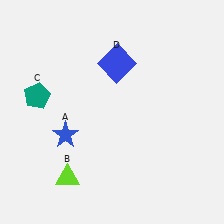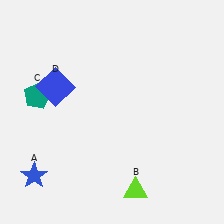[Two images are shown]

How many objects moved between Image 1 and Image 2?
3 objects moved between the two images.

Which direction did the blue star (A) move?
The blue star (A) moved down.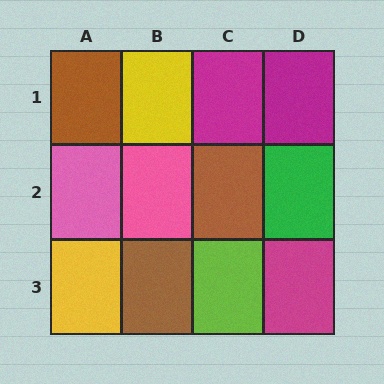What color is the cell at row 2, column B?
Pink.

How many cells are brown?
3 cells are brown.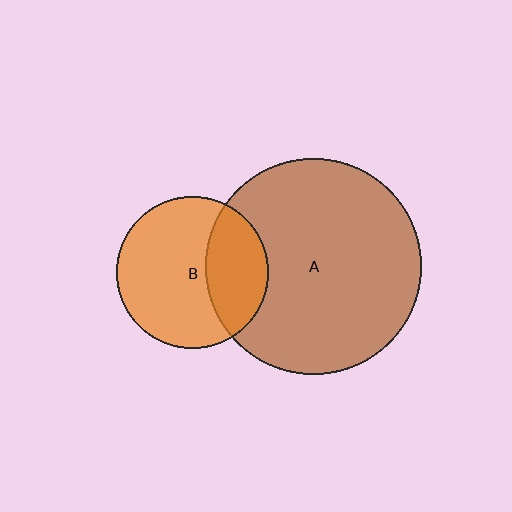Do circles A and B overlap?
Yes.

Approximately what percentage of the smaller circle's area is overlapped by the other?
Approximately 30%.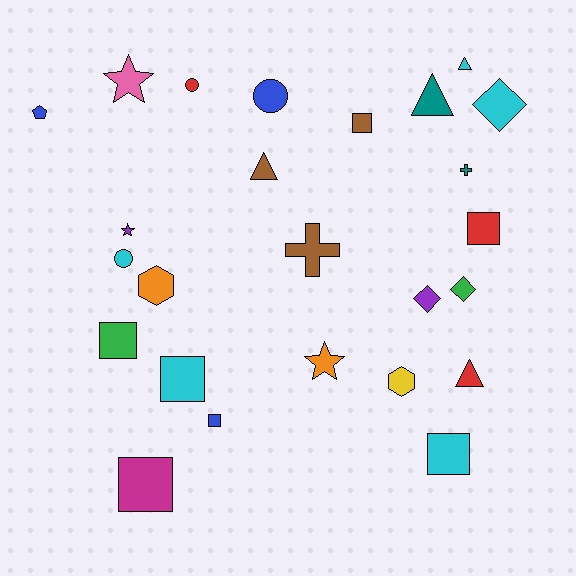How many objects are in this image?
There are 25 objects.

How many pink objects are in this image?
There is 1 pink object.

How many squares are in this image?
There are 7 squares.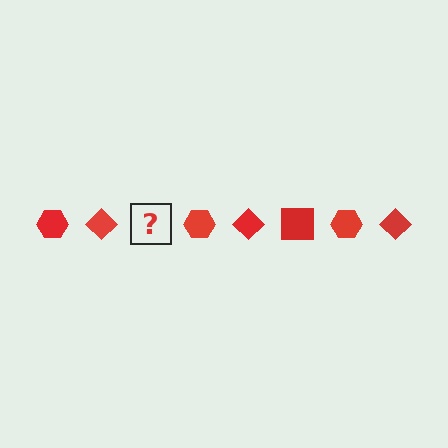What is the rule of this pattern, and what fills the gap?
The rule is that the pattern cycles through hexagon, diamond, square shapes in red. The gap should be filled with a red square.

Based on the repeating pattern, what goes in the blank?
The blank should be a red square.